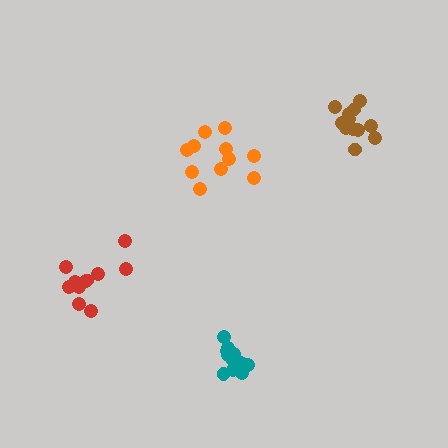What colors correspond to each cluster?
The clusters are colored: red, brown, orange, teal.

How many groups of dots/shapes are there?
There are 4 groups.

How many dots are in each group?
Group 1: 11 dots, Group 2: 12 dots, Group 3: 11 dots, Group 4: 11 dots (45 total).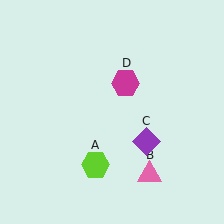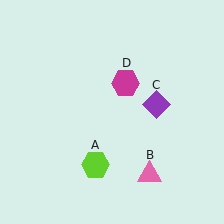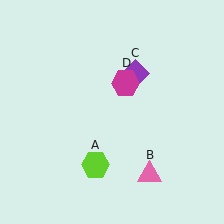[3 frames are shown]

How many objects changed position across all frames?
1 object changed position: purple diamond (object C).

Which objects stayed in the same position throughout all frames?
Lime hexagon (object A) and pink triangle (object B) and magenta hexagon (object D) remained stationary.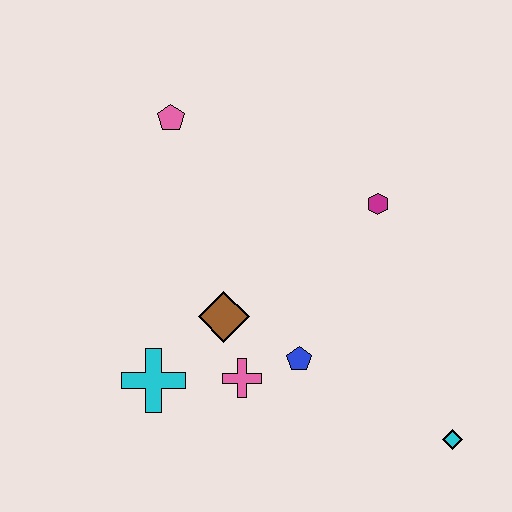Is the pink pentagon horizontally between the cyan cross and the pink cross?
Yes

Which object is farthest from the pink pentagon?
The cyan diamond is farthest from the pink pentagon.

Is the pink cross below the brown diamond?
Yes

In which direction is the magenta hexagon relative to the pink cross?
The magenta hexagon is above the pink cross.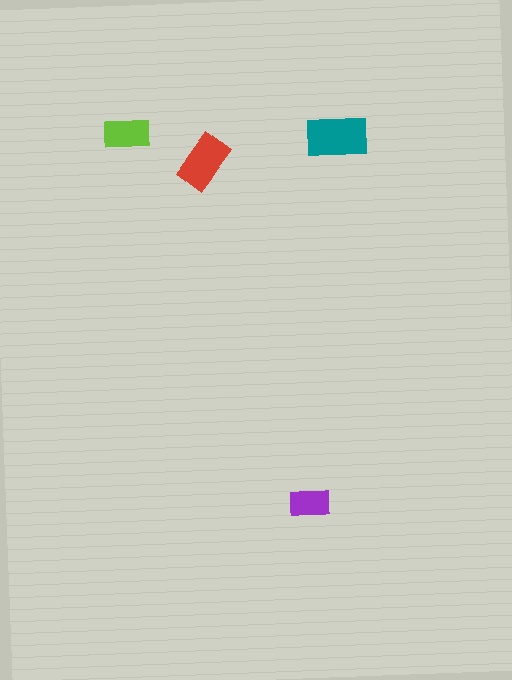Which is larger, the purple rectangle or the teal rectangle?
The teal one.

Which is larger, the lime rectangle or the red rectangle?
The red one.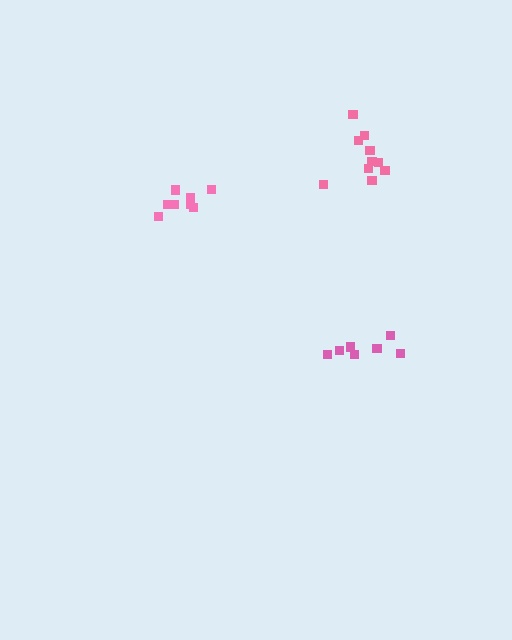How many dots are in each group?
Group 1: 10 dots, Group 2: 7 dots, Group 3: 8 dots (25 total).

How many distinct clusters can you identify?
There are 3 distinct clusters.